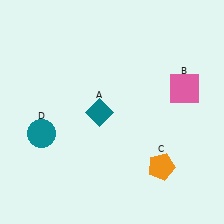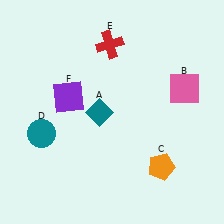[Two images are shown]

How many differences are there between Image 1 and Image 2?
There are 2 differences between the two images.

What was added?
A red cross (E), a purple square (F) were added in Image 2.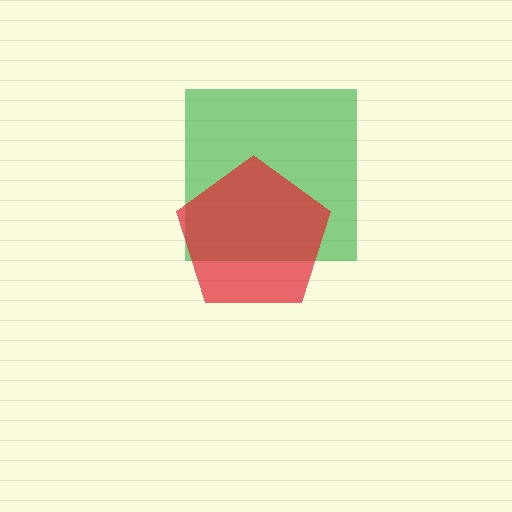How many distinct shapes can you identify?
There are 2 distinct shapes: a green square, a red pentagon.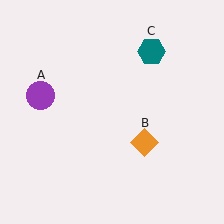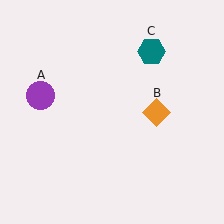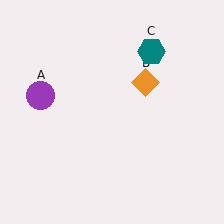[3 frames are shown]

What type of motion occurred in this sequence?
The orange diamond (object B) rotated counterclockwise around the center of the scene.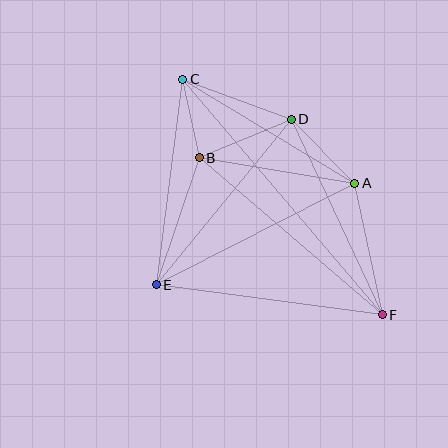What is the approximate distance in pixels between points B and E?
The distance between B and E is approximately 134 pixels.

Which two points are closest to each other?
Points B and C are closest to each other.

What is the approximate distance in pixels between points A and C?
The distance between A and C is approximately 201 pixels.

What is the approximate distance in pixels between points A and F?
The distance between A and F is approximately 134 pixels.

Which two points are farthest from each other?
Points C and F are farthest from each other.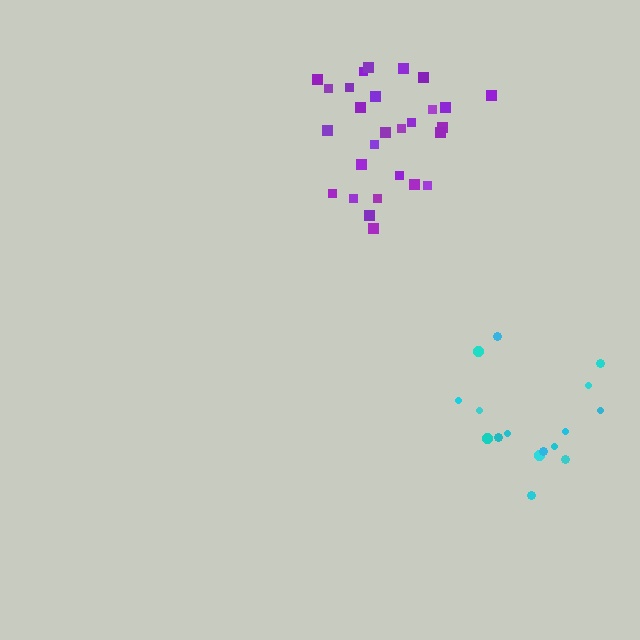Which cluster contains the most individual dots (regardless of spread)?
Purple (28).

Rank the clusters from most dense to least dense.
purple, cyan.